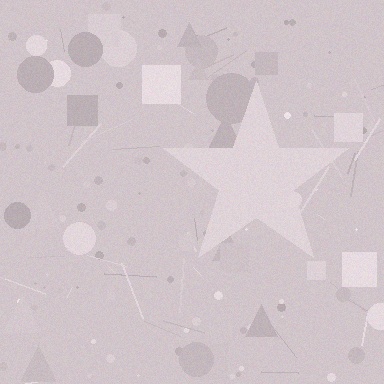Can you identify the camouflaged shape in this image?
The camouflaged shape is a star.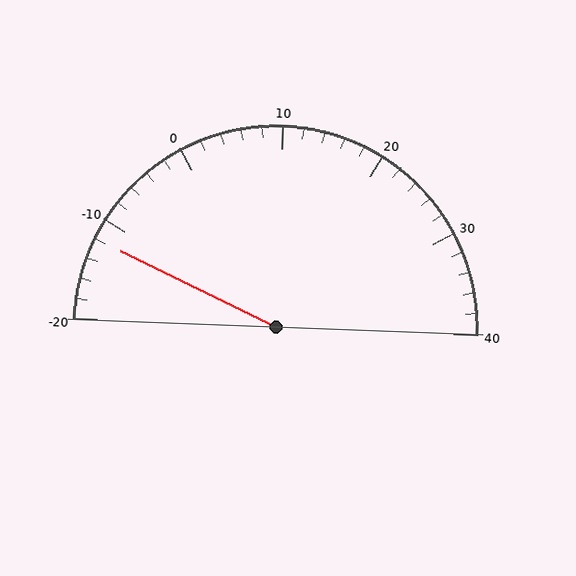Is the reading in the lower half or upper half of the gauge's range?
The reading is in the lower half of the range (-20 to 40).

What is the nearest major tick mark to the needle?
The nearest major tick mark is -10.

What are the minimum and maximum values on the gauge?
The gauge ranges from -20 to 40.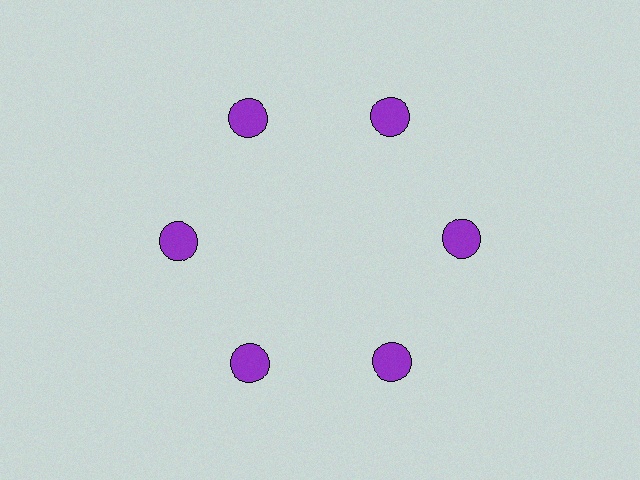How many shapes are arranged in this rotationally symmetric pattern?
There are 6 shapes, arranged in 6 groups of 1.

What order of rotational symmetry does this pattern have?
This pattern has 6-fold rotational symmetry.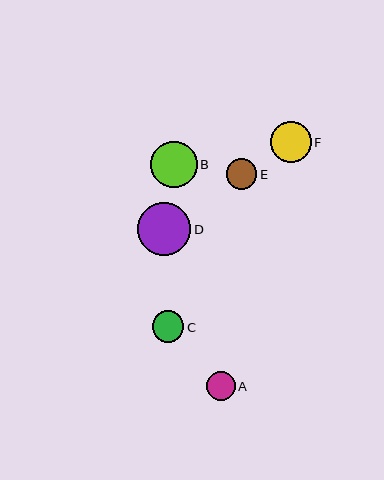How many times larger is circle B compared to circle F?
Circle B is approximately 1.1 times the size of circle F.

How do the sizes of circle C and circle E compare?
Circle C and circle E are approximately the same size.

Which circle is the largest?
Circle D is the largest with a size of approximately 53 pixels.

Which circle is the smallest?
Circle A is the smallest with a size of approximately 29 pixels.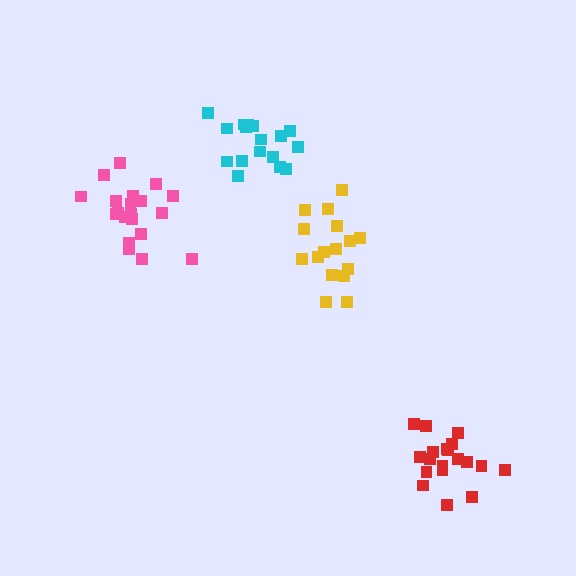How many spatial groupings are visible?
There are 4 spatial groupings.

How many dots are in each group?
Group 1: 17 dots, Group 2: 20 dots, Group 3: 19 dots, Group 4: 16 dots (72 total).